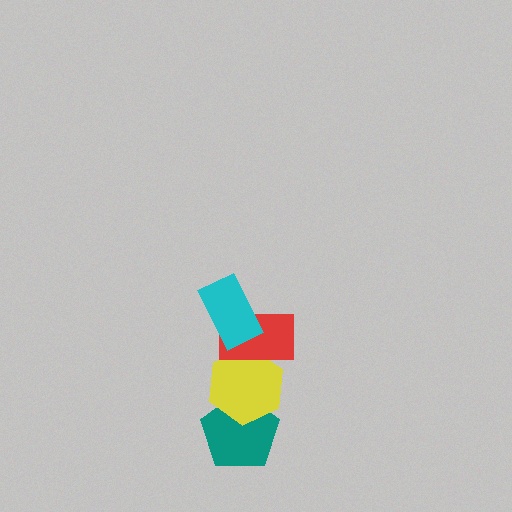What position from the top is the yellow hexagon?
The yellow hexagon is 3rd from the top.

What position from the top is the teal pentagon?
The teal pentagon is 4th from the top.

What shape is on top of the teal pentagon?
The yellow hexagon is on top of the teal pentagon.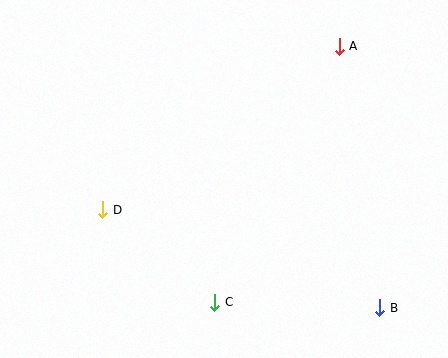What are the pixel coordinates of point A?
Point A is at (339, 46).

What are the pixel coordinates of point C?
Point C is at (215, 302).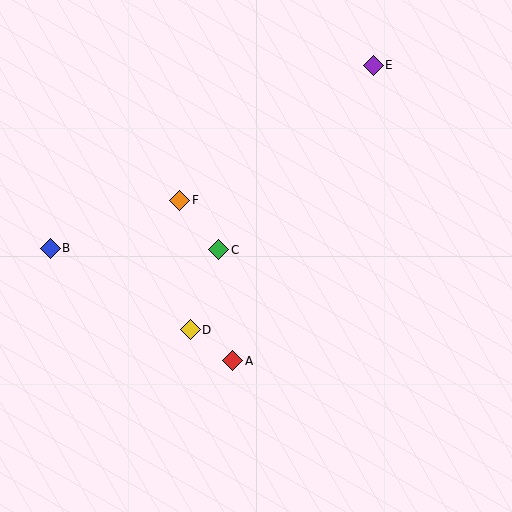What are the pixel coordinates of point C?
Point C is at (219, 250).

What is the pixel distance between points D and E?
The distance between D and E is 322 pixels.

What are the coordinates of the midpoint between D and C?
The midpoint between D and C is at (204, 290).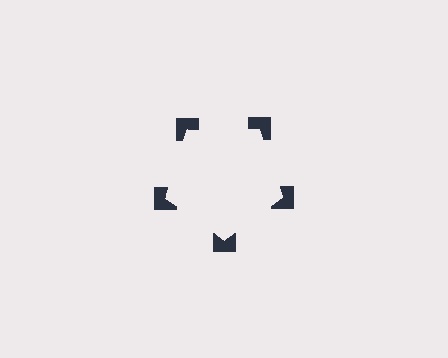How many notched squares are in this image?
There are 5 — one at each vertex of the illusory pentagon.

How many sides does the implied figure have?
5 sides.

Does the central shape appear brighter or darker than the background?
It typically appears slightly brighter than the background, even though no actual brightness change is drawn.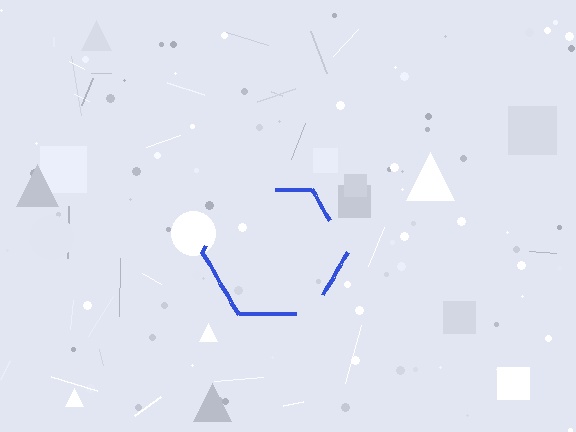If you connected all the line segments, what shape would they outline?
They would outline a hexagon.